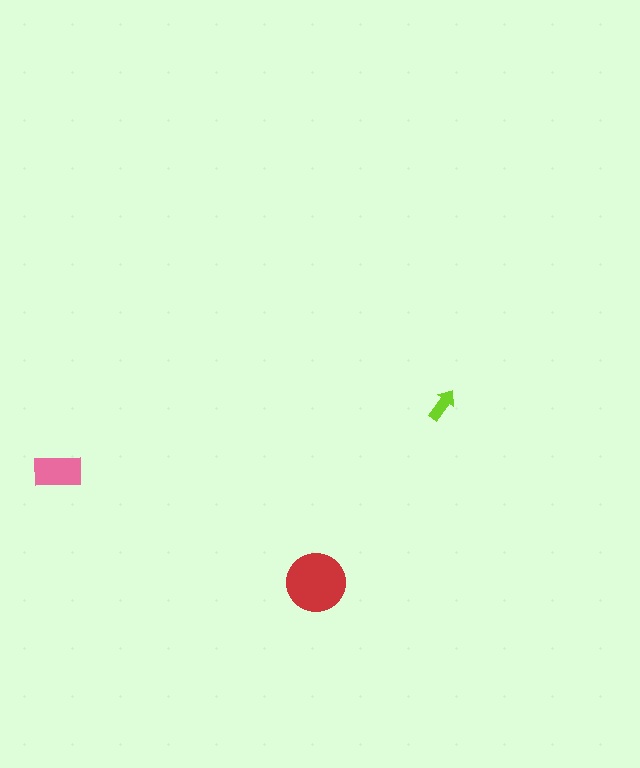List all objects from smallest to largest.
The lime arrow, the pink rectangle, the red circle.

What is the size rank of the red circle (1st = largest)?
1st.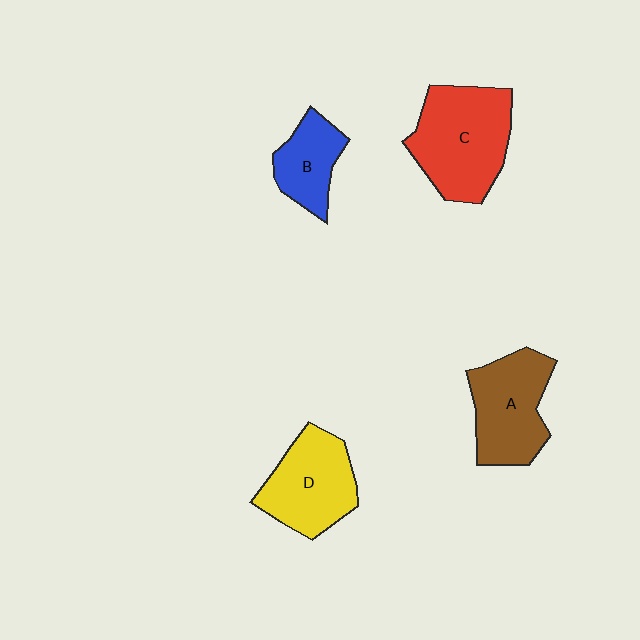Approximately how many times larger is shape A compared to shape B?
Approximately 1.6 times.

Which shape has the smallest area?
Shape B (blue).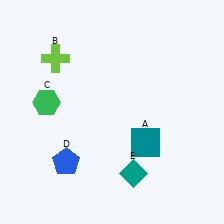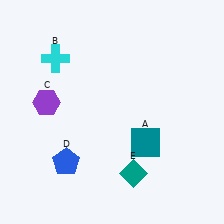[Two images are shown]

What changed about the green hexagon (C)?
In Image 1, C is green. In Image 2, it changed to purple.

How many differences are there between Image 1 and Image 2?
There are 2 differences between the two images.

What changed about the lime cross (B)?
In Image 1, B is lime. In Image 2, it changed to cyan.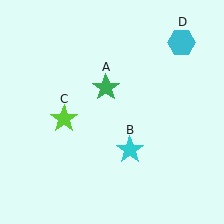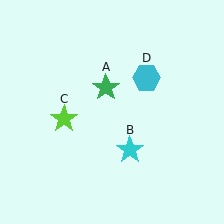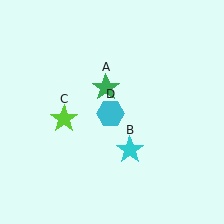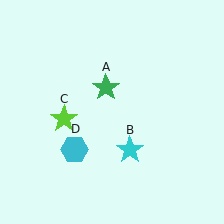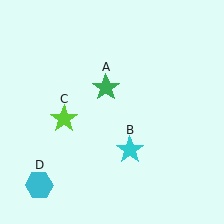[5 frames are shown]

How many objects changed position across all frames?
1 object changed position: cyan hexagon (object D).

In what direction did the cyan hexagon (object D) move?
The cyan hexagon (object D) moved down and to the left.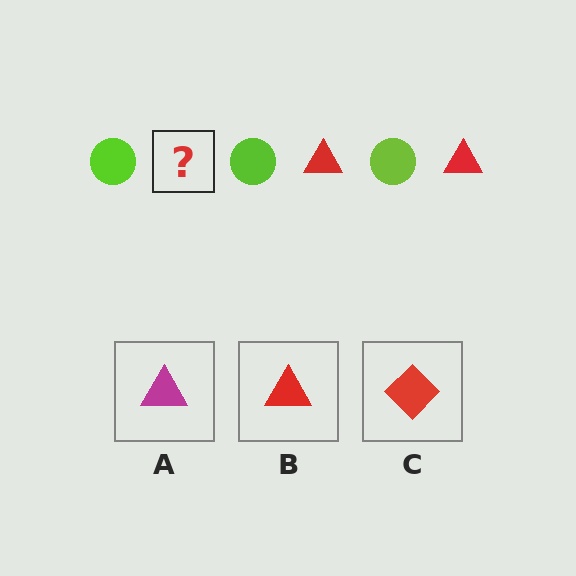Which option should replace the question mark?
Option B.